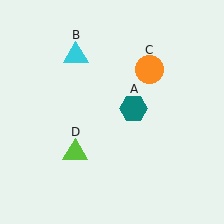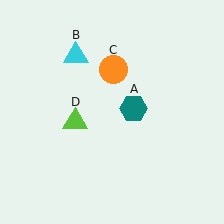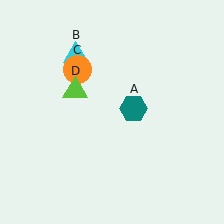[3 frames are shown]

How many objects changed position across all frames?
2 objects changed position: orange circle (object C), lime triangle (object D).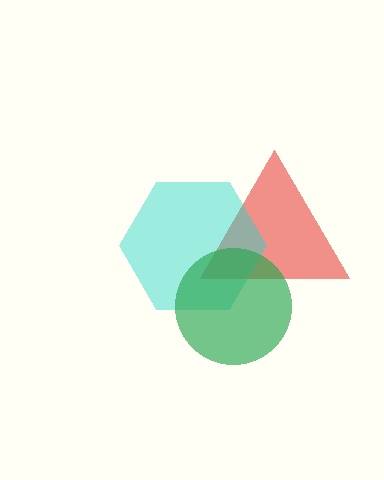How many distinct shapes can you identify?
There are 3 distinct shapes: a red triangle, a cyan hexagon, a green circle.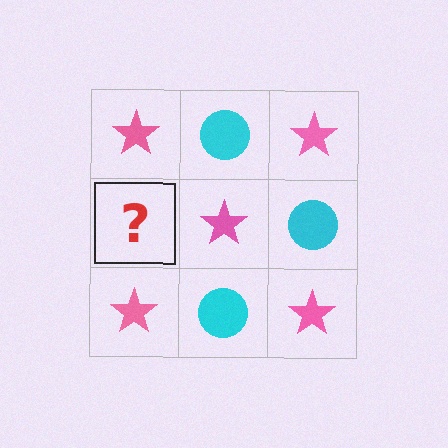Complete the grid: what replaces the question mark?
The question mark should be replaced with a cyan circle.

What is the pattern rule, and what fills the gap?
The rule is that it alternates pink star and cyan circle in a checkerboard pattern. The gap should be filled with a cyan circle.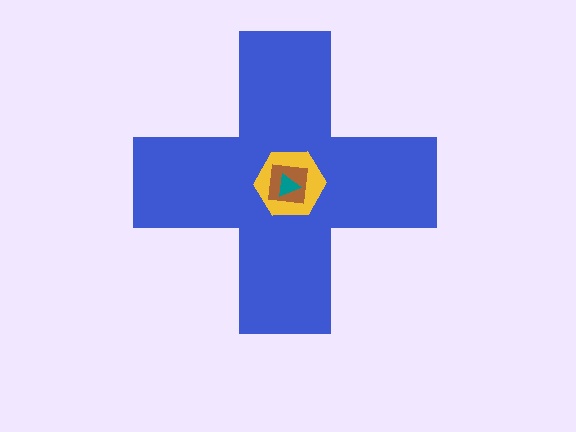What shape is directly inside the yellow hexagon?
The brown square.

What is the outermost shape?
The blue cross.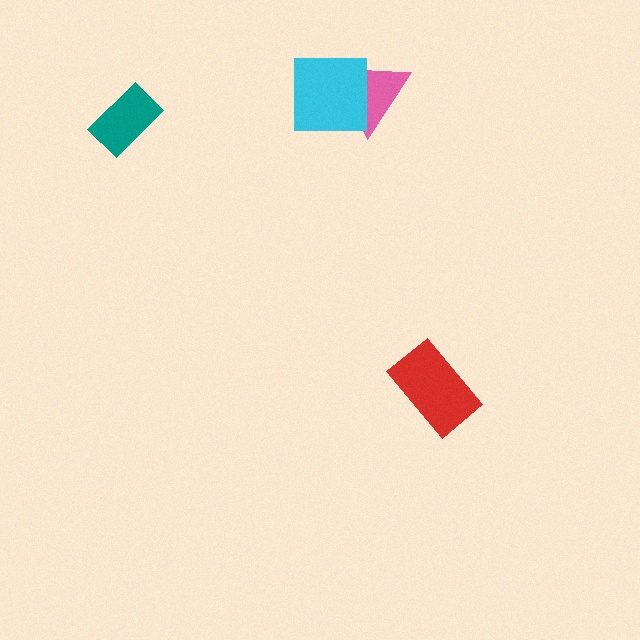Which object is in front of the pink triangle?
The cyan square is in front of the pink triangle.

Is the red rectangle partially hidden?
No, no other shape covers it.